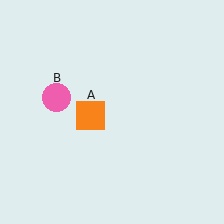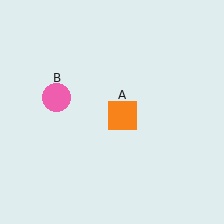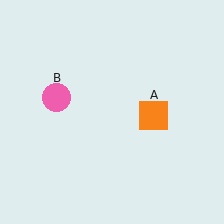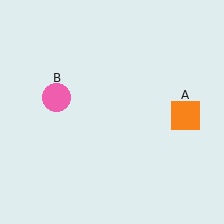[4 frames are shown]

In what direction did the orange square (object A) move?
The orange square (object A) moved right.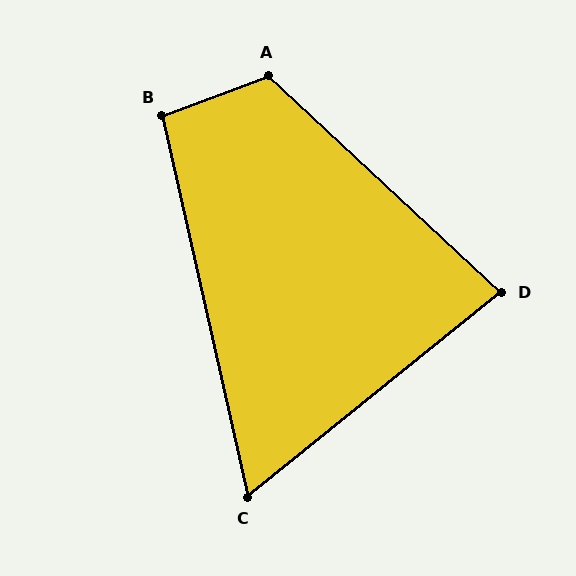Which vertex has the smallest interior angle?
C, at approximately 64 degrees.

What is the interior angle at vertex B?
Approximately 98 degrees (obtuse).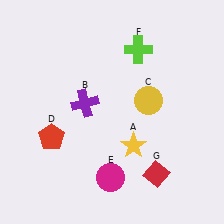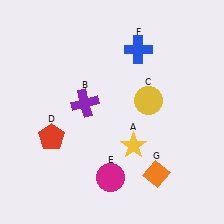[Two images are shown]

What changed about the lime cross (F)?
In Image 1, F is lime. In Image 2, it changed to blue.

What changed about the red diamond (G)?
In Image 1, G is red. In Image 2, it changed to orange.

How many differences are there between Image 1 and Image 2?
There are 2 differences between the two images.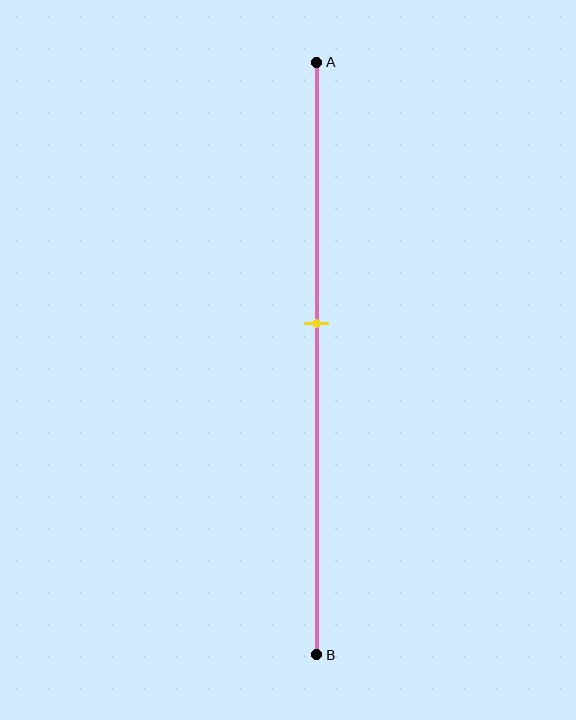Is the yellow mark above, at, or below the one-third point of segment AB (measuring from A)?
The yellow mark is below the one-third point of segment AB.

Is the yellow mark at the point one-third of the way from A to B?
No, the mark is at about 45% from A, not at the 33% one-third point.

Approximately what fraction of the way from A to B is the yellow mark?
The yellow mark is approximately 45% of the way from A to B.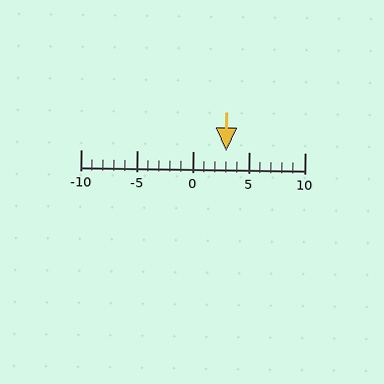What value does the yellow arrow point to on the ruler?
The yellow arrow points to approximately 3.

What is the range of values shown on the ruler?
The ruler shows values from -10 to 10.